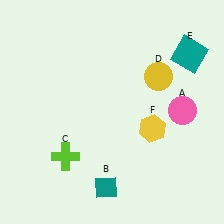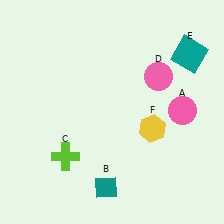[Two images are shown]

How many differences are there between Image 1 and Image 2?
There is 1 difference between the two images.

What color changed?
The circle (D) changed from yellow in Image 1 to pink in Image 2.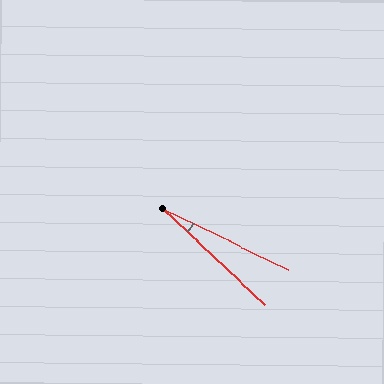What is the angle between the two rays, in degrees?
Approximately 18 degrees.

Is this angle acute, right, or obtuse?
It is acute.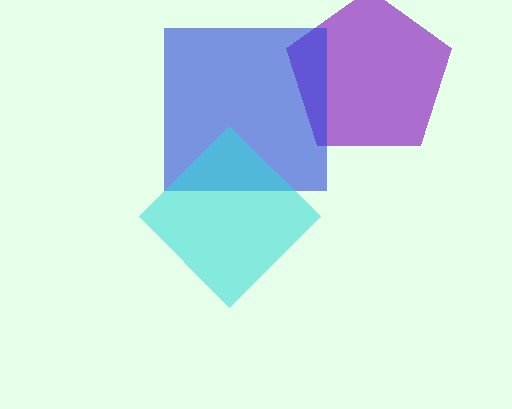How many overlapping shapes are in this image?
There are 3 overlapping shapes in the image.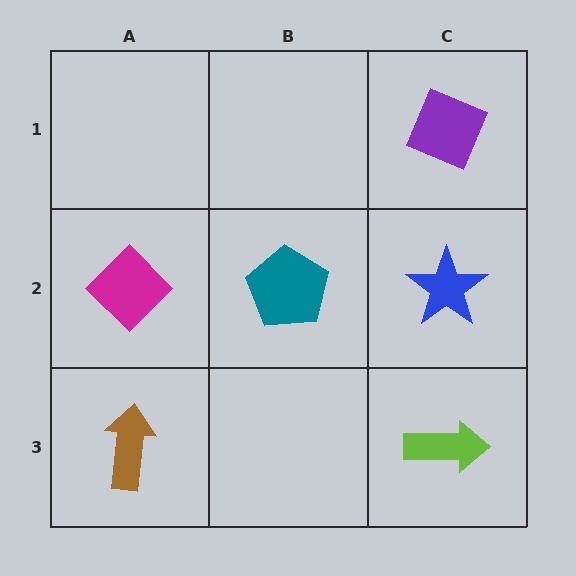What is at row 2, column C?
A blue star.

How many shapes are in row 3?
2 shapes.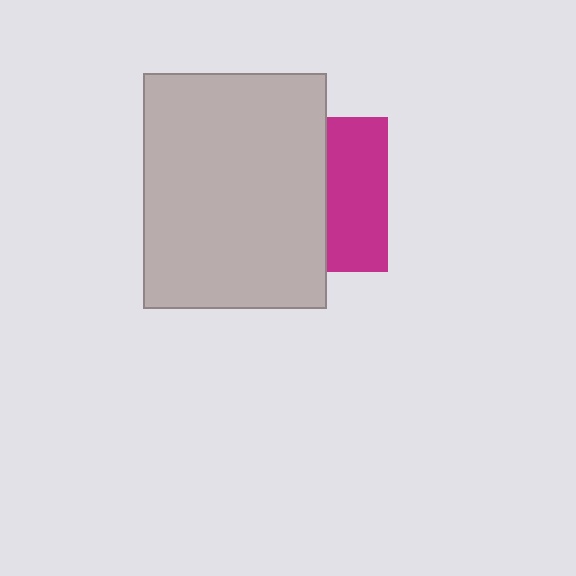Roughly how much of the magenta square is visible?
A small part of it is visible (roughly 39%).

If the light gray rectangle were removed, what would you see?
You would see the complete magenta square.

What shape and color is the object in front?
The object in front is a light gray rectangle.